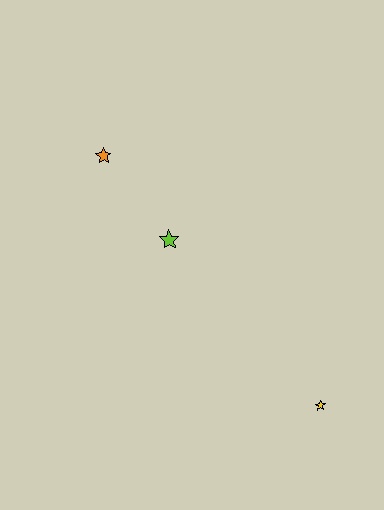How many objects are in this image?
There are 3 objects.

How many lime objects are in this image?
There is 1 lime object.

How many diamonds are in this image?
There are no diamonds.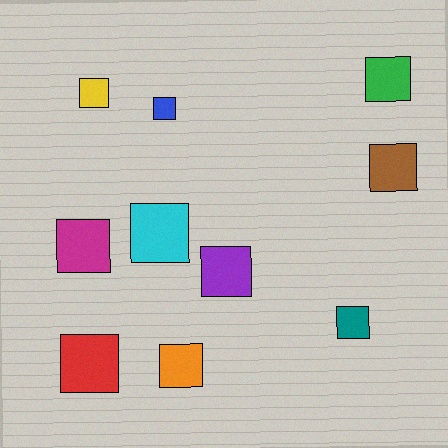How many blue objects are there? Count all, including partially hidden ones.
There is 1 blue object.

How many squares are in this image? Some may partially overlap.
There are 10 squares.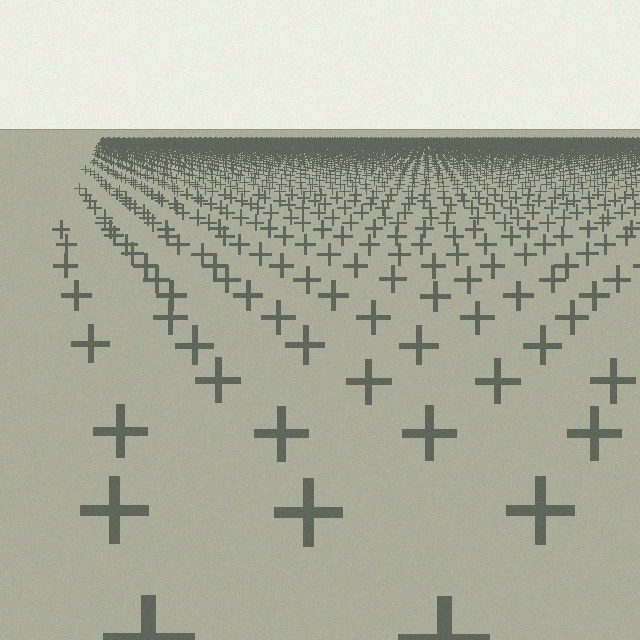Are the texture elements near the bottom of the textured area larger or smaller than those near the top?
Larger. Near the bottom, elements are closer to the viewer and appear at a bigger on-screen size.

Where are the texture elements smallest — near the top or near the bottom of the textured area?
Near the top.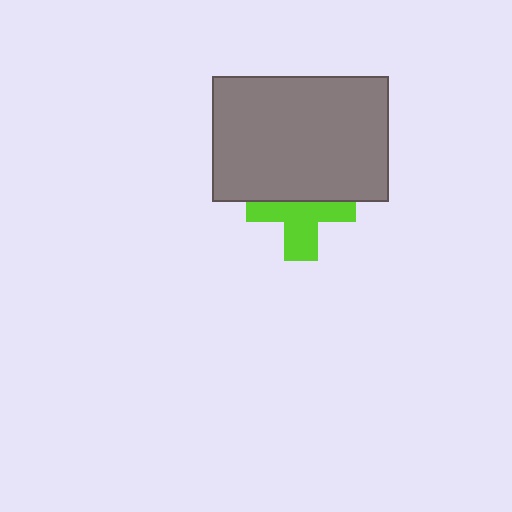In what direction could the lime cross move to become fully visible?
The lime cross could move down. That would shift it out from behind the gray rectangle entirely.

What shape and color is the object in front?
The object in front is a gray rectangle.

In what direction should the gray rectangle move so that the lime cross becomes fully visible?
The gray rectangle should move up. That is the shortest direction to clear the overlap and leave the lime cross fully visible.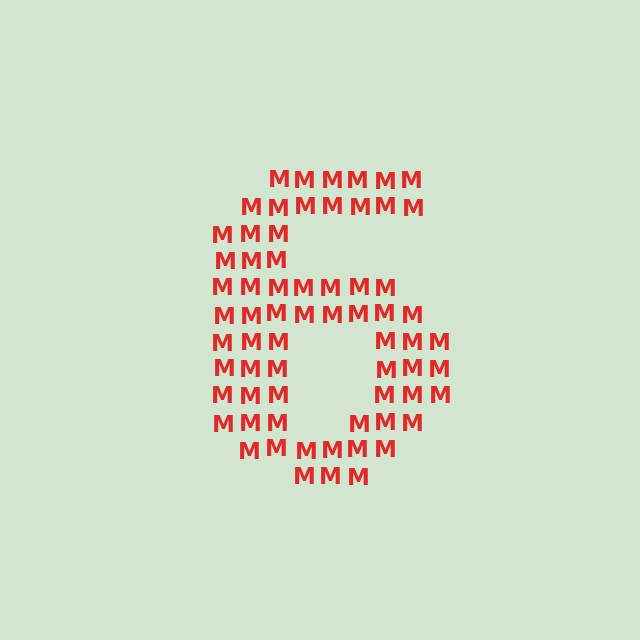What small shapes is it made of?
It is made of small letter M's.